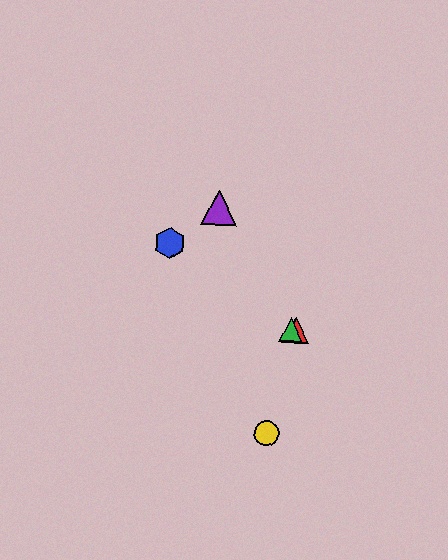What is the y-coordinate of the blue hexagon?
The blue hexagon is at y≈243.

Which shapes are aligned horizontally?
The red triangle, the green triangle are aligned horizontally.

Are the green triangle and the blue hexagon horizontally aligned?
No, the green triangle is at y≈330 and the blue hexagon is at y≈243.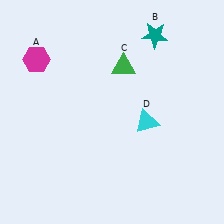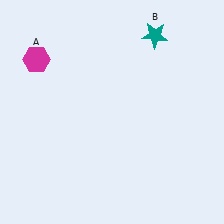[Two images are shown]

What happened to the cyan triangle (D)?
The cyan triangle (D) was removed in Image 2. It was in the bottom-right area of Image 1.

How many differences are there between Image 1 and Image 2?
There are 2 differences between the two images.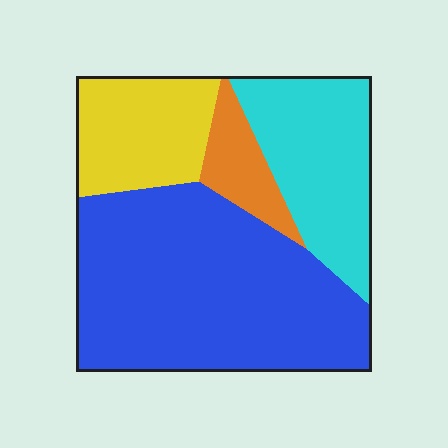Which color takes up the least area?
Orange, at roughly 10%.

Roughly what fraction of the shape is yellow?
Yellow covers about 15% of the shape.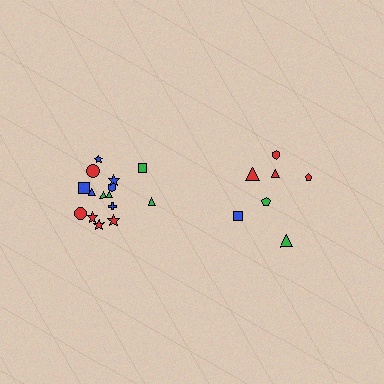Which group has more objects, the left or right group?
The left group.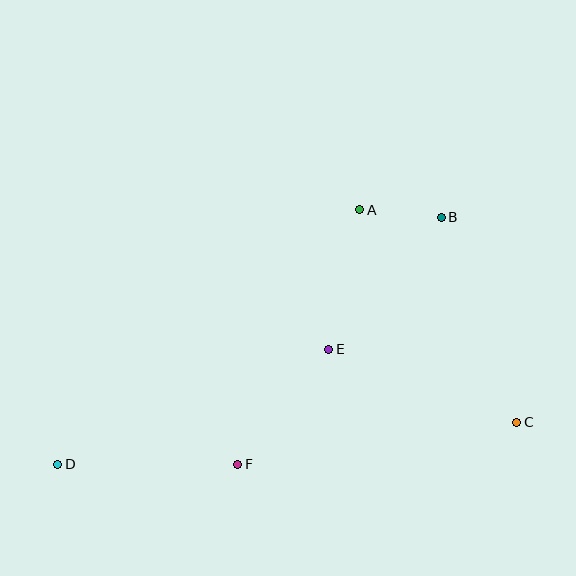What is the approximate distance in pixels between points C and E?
The distance between C and E is approximately 202 pixels.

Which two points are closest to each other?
Points A and B are closest to each other.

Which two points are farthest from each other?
Points C and D are farthest from each other.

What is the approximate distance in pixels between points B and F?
The distance between B and F is approximately 320 pixels.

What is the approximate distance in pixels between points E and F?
The distance between E and F is approximately 147 pixels.